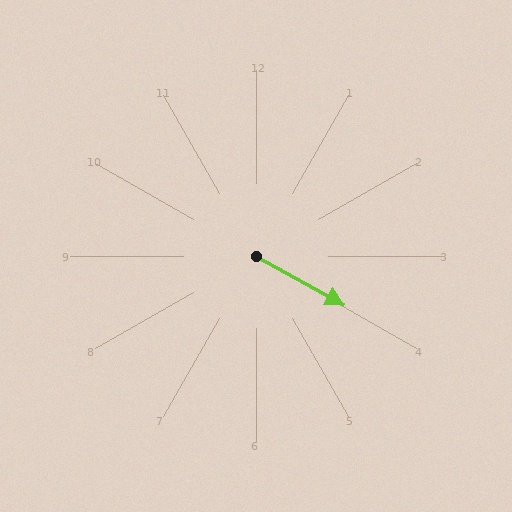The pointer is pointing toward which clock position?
Roughly 4 o'clock.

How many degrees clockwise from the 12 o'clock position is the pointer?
Approximately 119 degrees.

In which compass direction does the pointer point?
Southeast.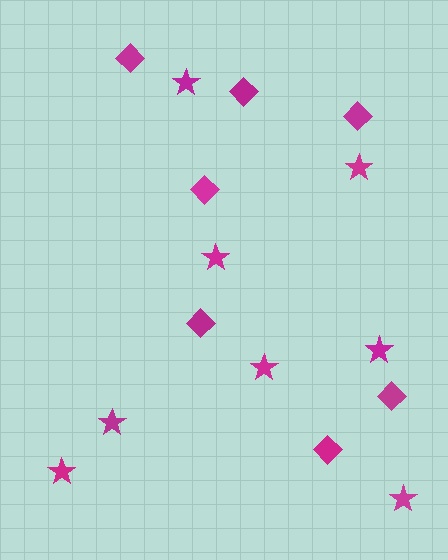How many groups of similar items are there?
There are 2 groups: one group of stars (8) and one group of diamonds (7).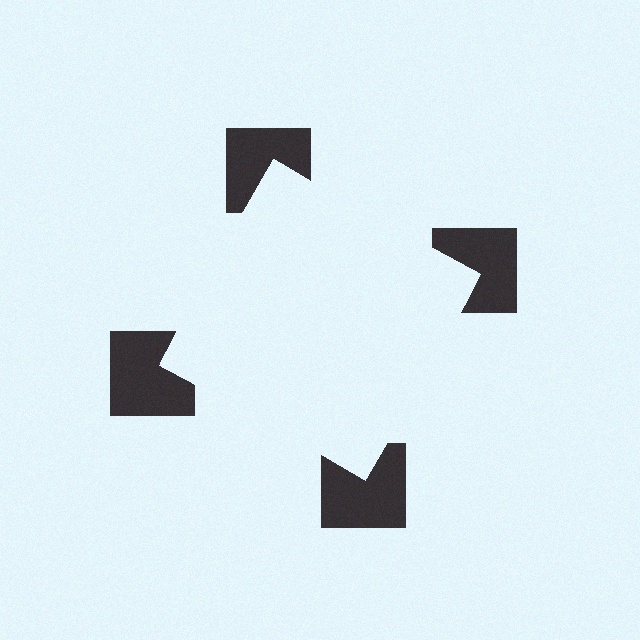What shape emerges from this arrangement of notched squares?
An illusory square — its edges are inferred from the aligned wedge cuts in the notched squares, not physically drawn.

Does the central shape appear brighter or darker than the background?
It typically appears slightly brighter than the background, even though no actual brightness change is drawn.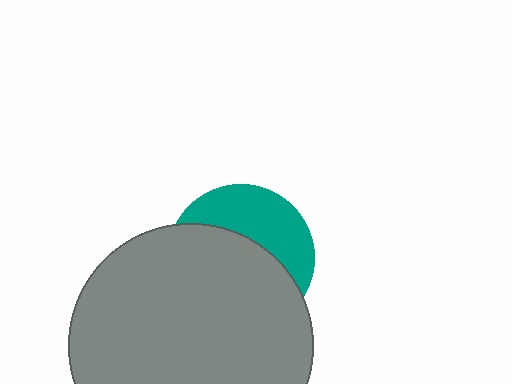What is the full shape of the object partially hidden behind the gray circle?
The partially hidden object is a teal circle.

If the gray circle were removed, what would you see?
You would see the complete teal circle.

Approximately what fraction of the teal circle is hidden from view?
Roughly 62% of the teal circle is hidden behind the gray circle.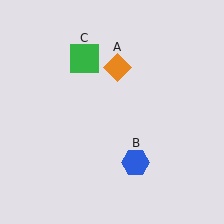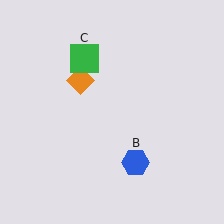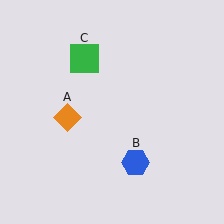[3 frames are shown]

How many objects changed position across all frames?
1 object changed position: orange diamond (object A).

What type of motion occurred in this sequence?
The orange diamond (object A) rotated counterclockwise around the center of the scene.